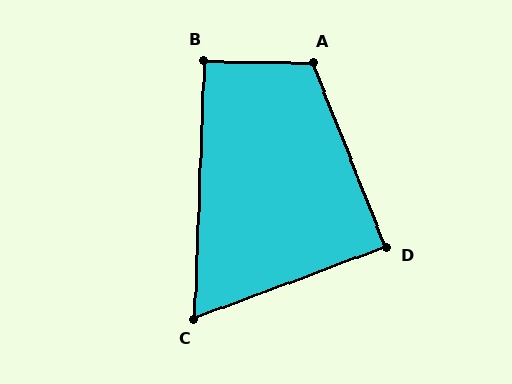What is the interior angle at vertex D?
Approximately 89 degrees (approximately right).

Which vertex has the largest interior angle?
A, at approximately 113 degrees.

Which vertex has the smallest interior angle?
C, at approximately 67 degrees.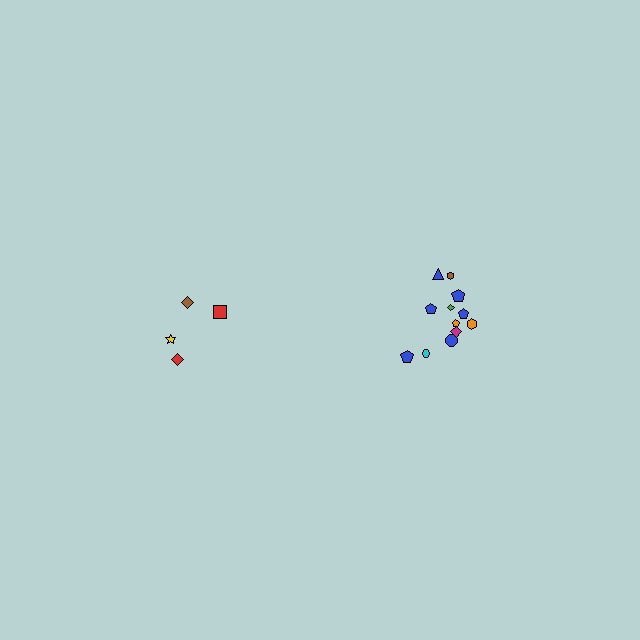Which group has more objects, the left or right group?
The right group.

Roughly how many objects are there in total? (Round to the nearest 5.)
Roughly 15 objects in total.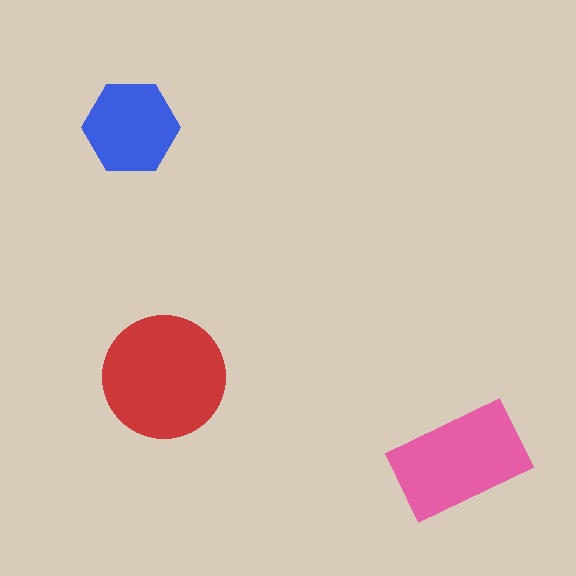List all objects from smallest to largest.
The blue hexagon, the pink rectangle, the red circle.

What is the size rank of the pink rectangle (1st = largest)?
2nd.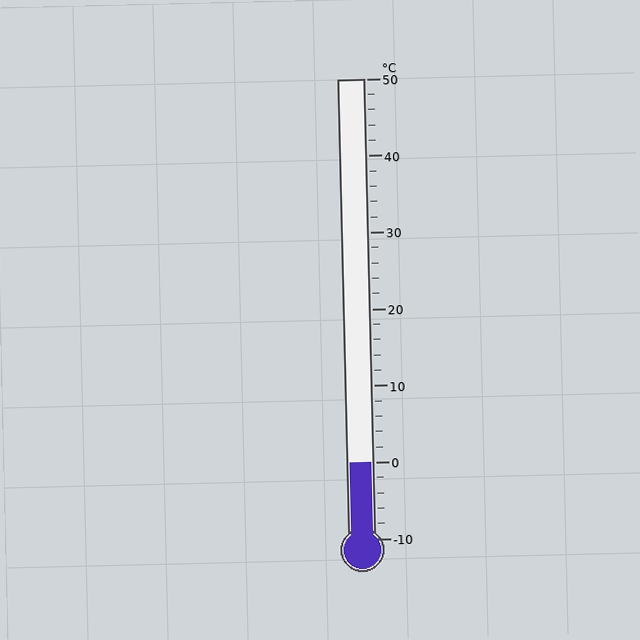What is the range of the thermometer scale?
The thermometer scale ranges from -10°C to 50°C.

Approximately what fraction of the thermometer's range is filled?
The thermometer is filled to approximately 15% of its range.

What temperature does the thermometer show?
The thermometer shows approximately 0°C.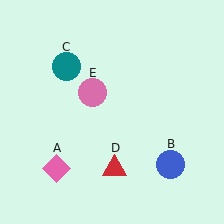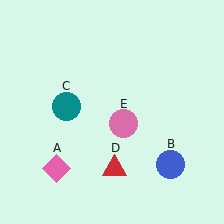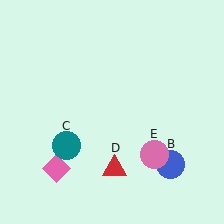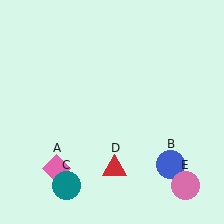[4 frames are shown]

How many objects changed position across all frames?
2 objects changed position: teal circle (object C), pink circle (object E).